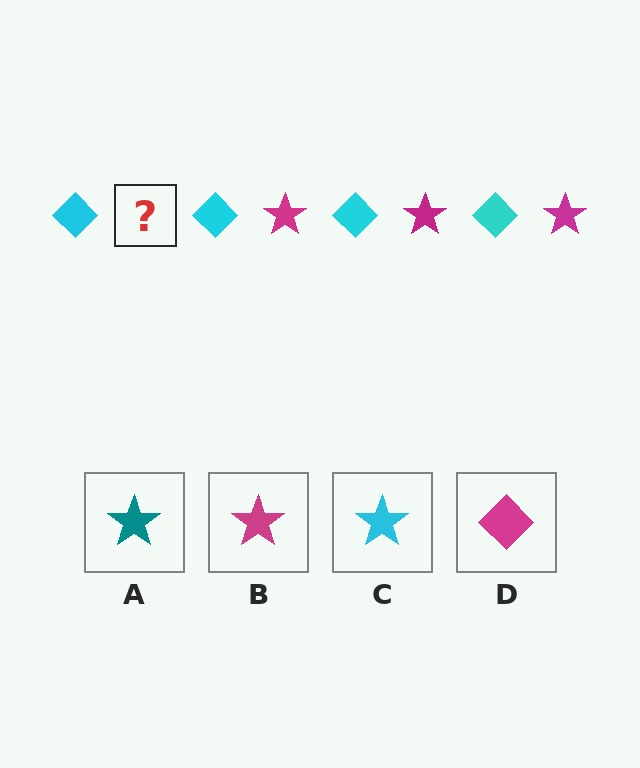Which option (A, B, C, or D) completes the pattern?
B.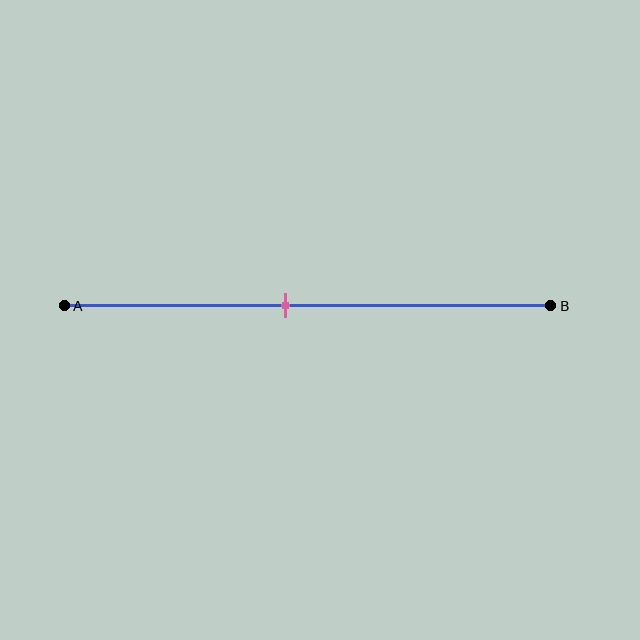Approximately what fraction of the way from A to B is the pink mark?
The pink mark is approximately 45% of the way from A to B.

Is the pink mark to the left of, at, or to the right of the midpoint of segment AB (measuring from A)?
The pink mark is to the left of the midpoint of segment AB.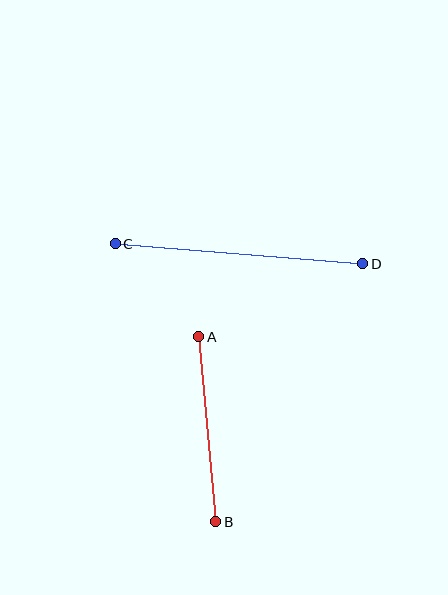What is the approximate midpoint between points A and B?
The midpoint is at approximately (207, 429) pixels.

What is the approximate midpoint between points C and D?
The midpoint is at approximately (239, 254) pixels.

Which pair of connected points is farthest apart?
Points C and D are farthest apart.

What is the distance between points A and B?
The distance is approximately 186 pixels.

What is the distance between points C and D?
The distance is approximately 249 pixels.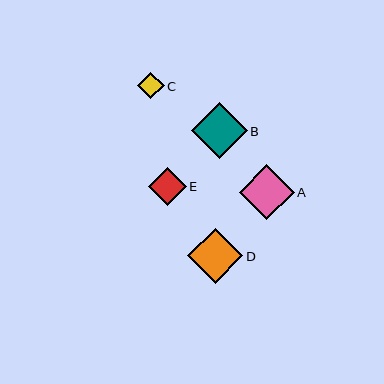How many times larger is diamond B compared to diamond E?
Diamond B is approximately 1.5 times the size of diamond E.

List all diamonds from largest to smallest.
From largest to smallest: B, D, A, E, C.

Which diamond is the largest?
Diamond B is the largest with a size of approximately 56 pixels.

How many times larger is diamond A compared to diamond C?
Diamond A is approximately 2.1 times the size of diamond C.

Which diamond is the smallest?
Diamond C is the smallest with a size of approximately 26 pixels.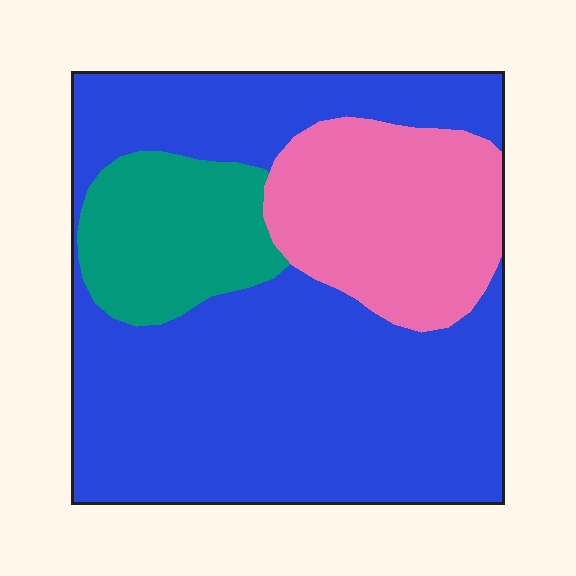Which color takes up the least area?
Teal, at roughly 15%.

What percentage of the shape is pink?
Pink covers around 20% of the shape.